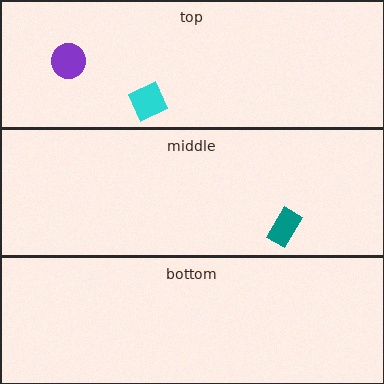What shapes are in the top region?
The cyan square, the purple circle.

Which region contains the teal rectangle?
The middle region.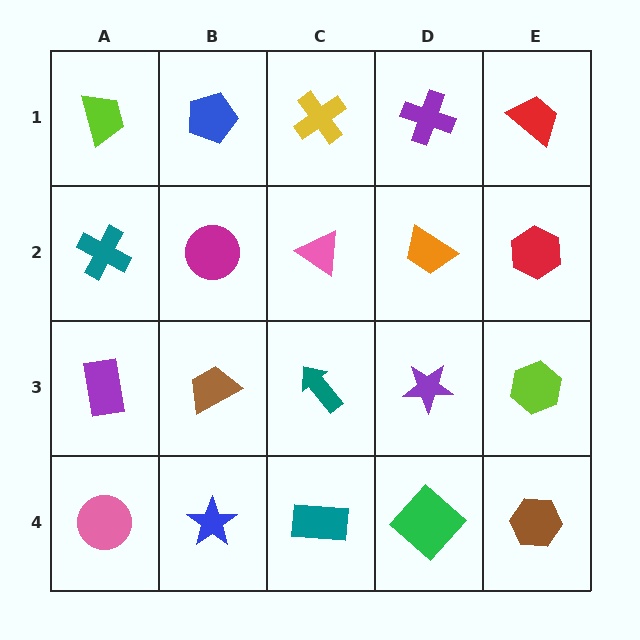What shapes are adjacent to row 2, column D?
A purple cross (row 1, column D), a purple star (row 3, column D), a pink triangle (row 2, column C), a red hexagon (row 2, column E).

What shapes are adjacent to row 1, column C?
A pink triangle (row 2, column C), a blue pentagon (row 1, column B), a purple cross (row 1, column D).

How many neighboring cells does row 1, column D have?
3.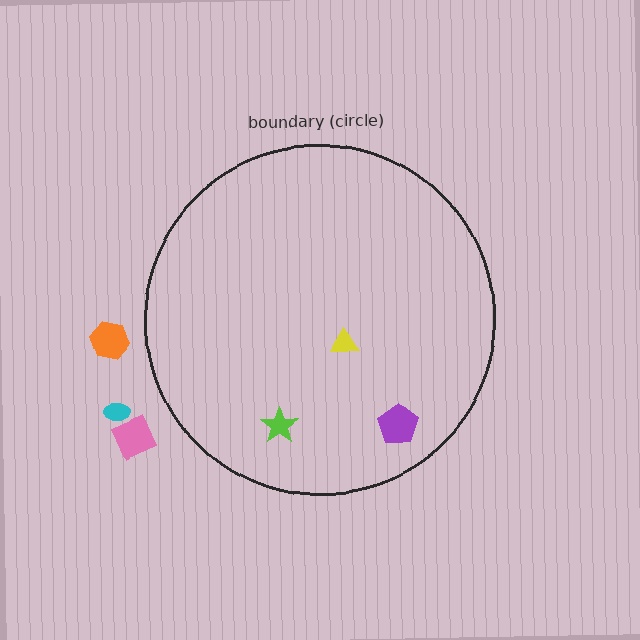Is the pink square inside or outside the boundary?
Outside.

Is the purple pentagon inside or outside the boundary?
Inside.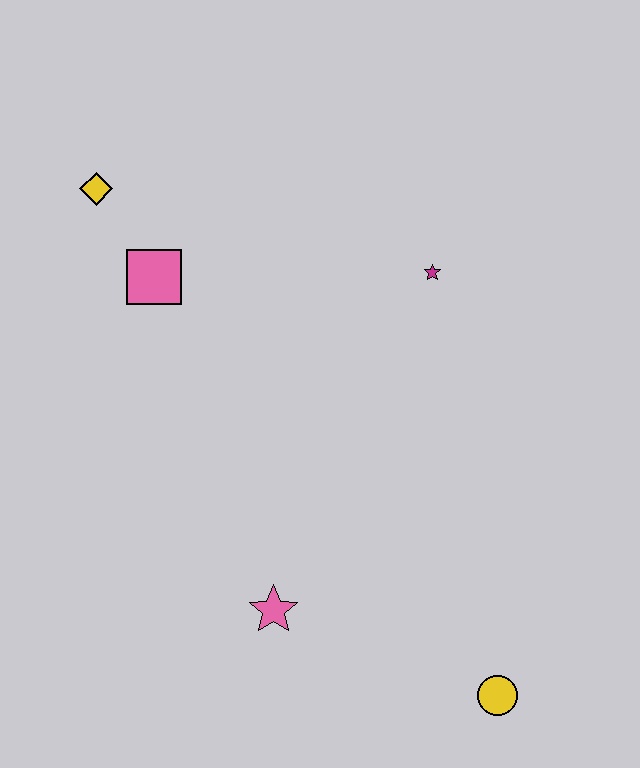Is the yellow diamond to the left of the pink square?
Yes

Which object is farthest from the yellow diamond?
The yellow circle is farthest from the yellow diamond.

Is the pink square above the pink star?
Yes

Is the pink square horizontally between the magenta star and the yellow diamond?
Yes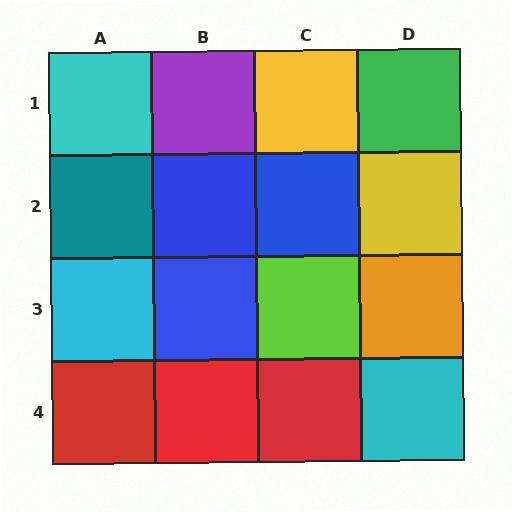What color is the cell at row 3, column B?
Blue.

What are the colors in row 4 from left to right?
Red, red, red, cyan.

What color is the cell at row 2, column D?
Yellow.